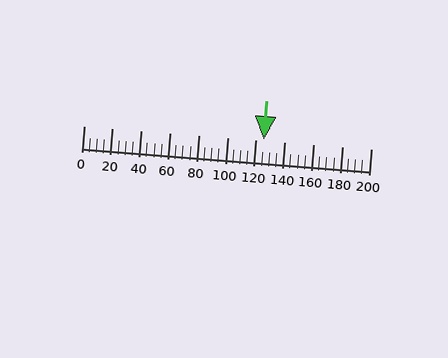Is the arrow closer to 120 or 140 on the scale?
The arrow is closer to 120.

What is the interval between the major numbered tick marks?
The major tick marks are spaced 20 units apart.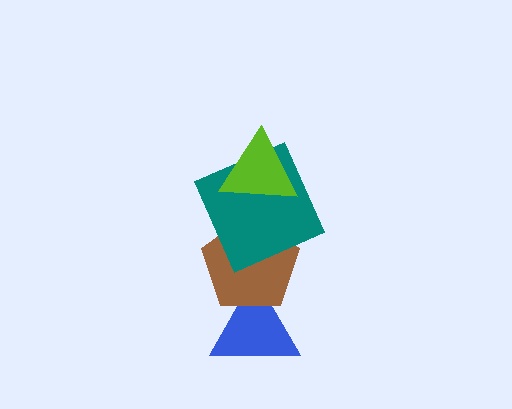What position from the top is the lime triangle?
The lime triangle is 1st from the top.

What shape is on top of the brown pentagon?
The teal square is on top of the brown pentagon.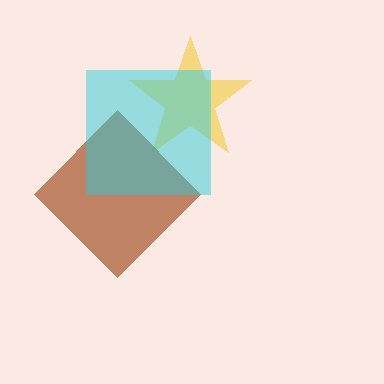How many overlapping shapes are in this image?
There are 3 overlapping shapes in the image.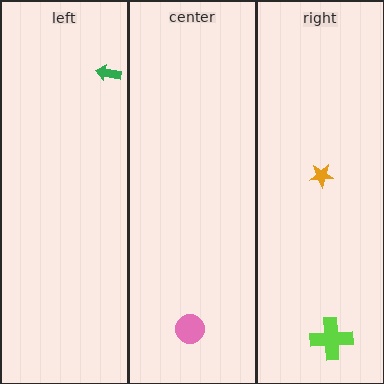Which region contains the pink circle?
The center region.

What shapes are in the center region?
The pink circle.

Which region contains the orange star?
The right region.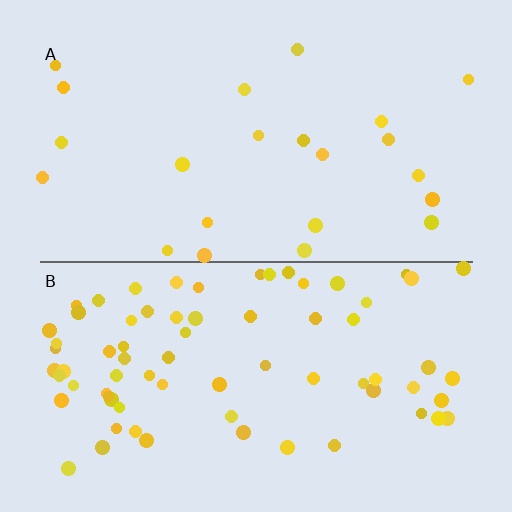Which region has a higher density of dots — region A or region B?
B (the bottom).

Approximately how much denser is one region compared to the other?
Approximately 3.2× — region B over region A.